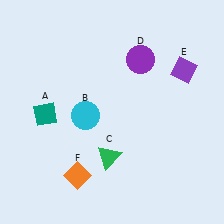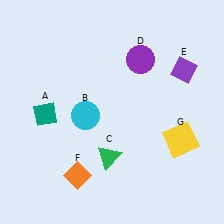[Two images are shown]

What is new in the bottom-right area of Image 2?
A yellow square (G) was added in the bottom-right area of Image 2.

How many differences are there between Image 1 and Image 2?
There is 1 difference between the two images.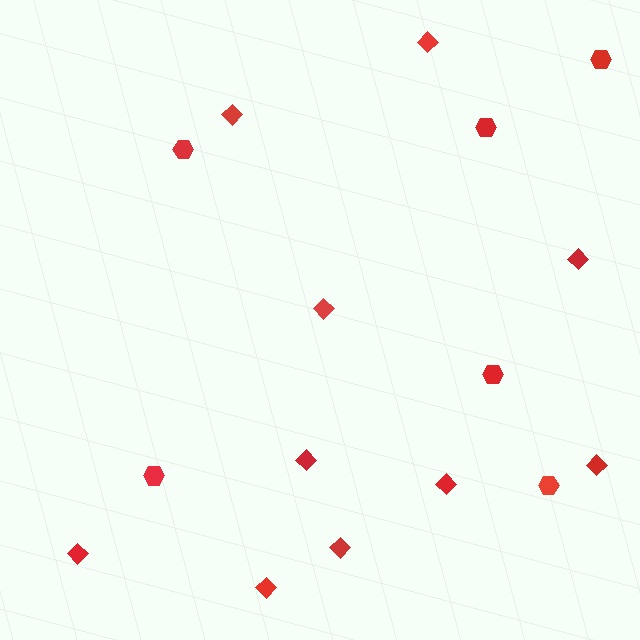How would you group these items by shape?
There are 2 groups: one group of hexagons (6) and one group of diamonds (10).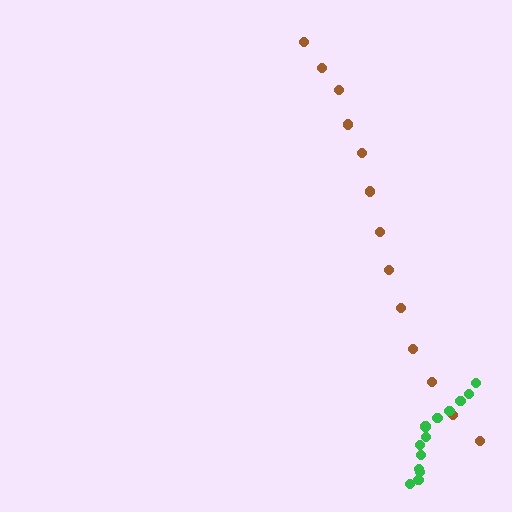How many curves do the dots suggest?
There are 2 distinct paths.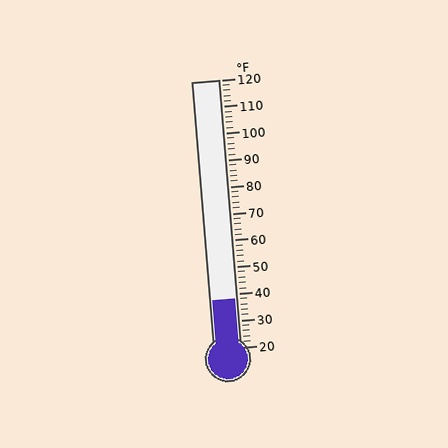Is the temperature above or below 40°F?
The temperature is below 40°F.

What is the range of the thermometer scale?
The thermometer scale ranges from 20°F to 120°F.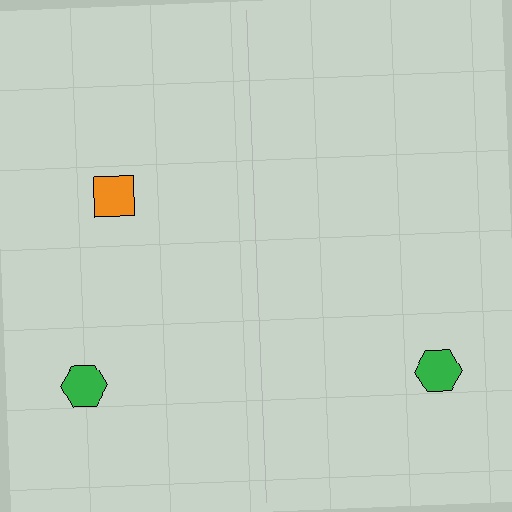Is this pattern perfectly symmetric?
No, the pattern is not perfectly symmetric. A orange square is missing from the right side.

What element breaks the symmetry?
A orange square is missing from the right side.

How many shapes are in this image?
There are 3 shapes in this image.